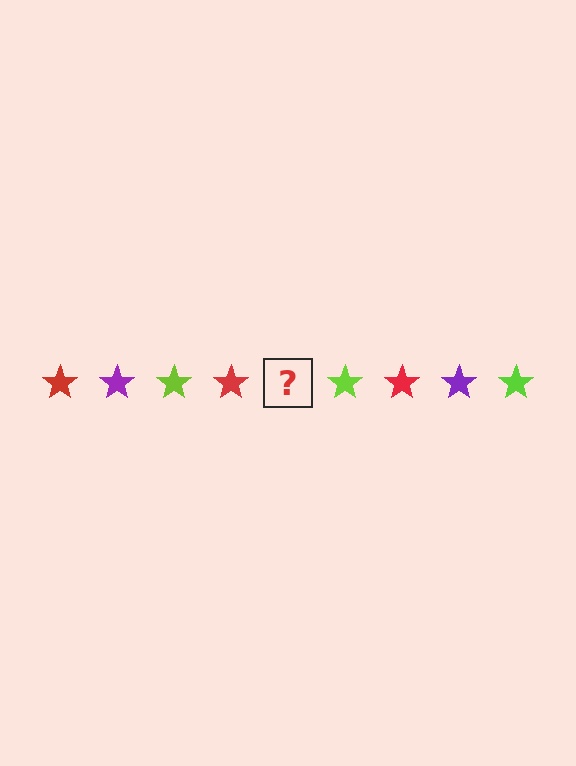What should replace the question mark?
The question mark should be replaced with a purple star.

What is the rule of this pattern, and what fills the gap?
The rule is that the pattern cycles through red, purple, lime stars. The gap should be filled with a purple star.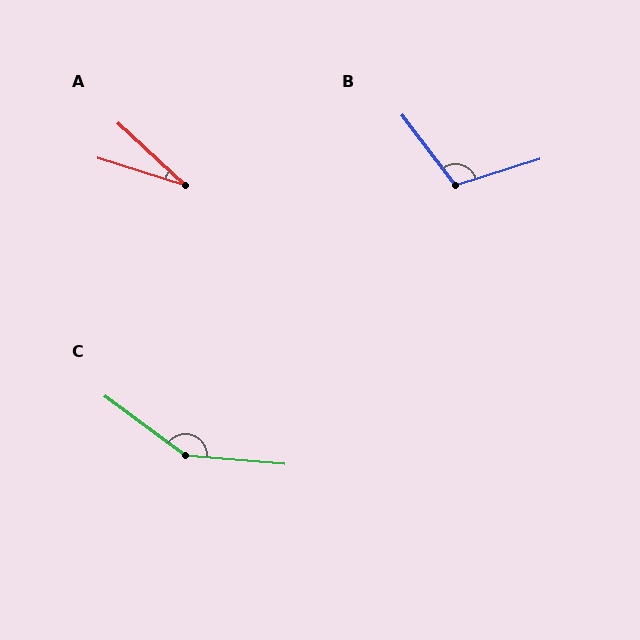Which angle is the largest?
C, at approximately 148 degrees.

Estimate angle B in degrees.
Approximately 110 degrees.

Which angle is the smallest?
A, at approximately 25 degrees.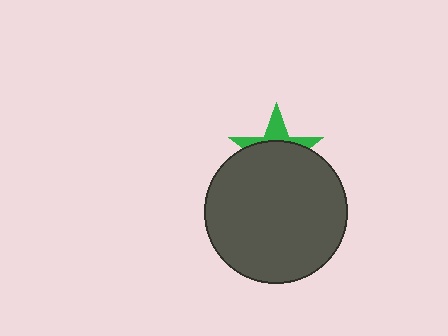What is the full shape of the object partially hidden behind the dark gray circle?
The partially hidden object is a green star.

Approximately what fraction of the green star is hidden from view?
Roughly 68% of the green star is hidden behind the dark gray circle.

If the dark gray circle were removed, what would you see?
You would see the complete green star.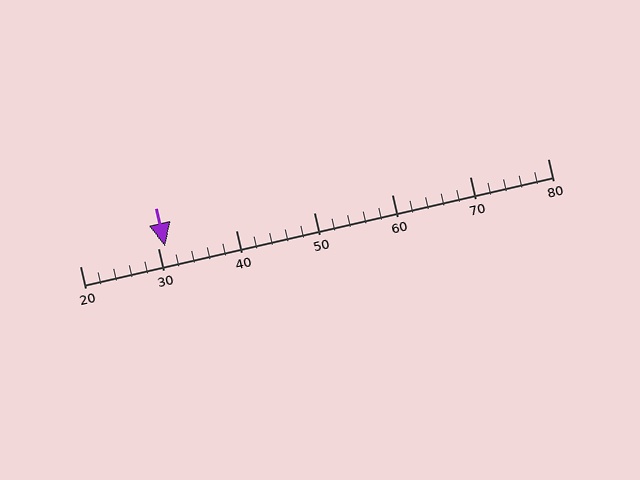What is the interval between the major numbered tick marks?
The major tick marks are spaced 10 units apart.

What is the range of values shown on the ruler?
The ruler shows values from 20 to 80.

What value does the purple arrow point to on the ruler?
The purple arrow points to approximately 31.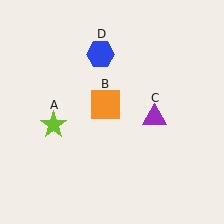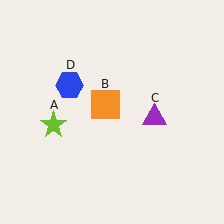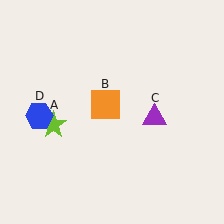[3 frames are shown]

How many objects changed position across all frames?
1 object changed position: blue hexagon (object D).